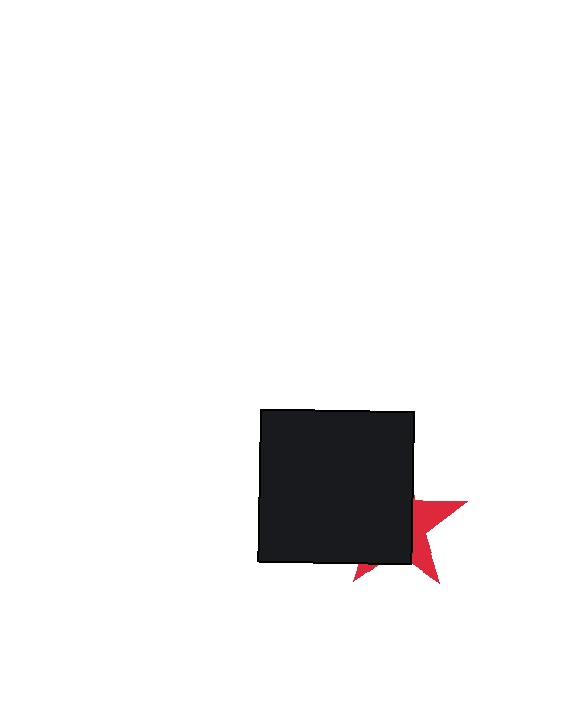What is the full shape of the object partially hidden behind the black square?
The partially hidden object is a red star.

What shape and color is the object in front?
The object in front is a black square.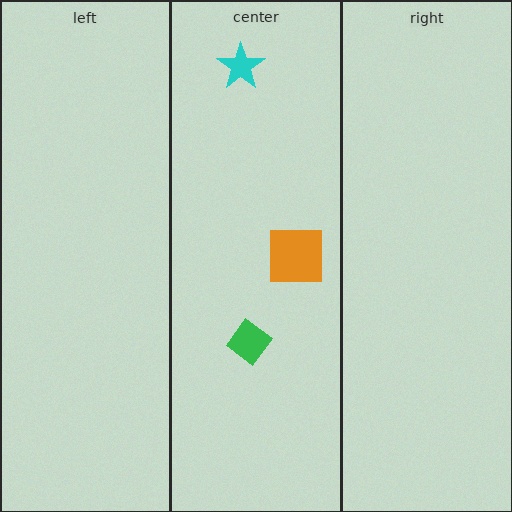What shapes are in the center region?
The orange square, the cyan star, the green diamond.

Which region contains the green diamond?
The center region.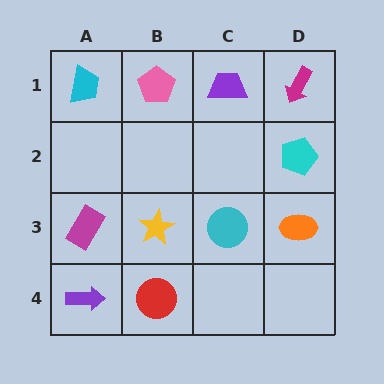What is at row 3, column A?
A magenta rectangle.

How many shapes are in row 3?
4 shapes.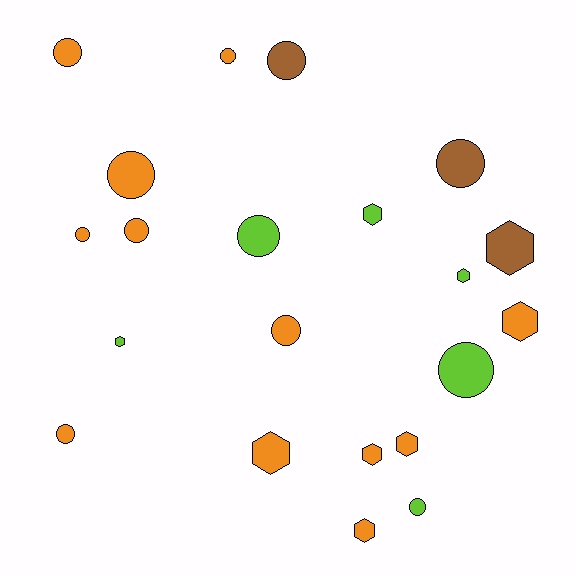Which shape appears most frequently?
Circle, with 12 objects.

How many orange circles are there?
There are 7 orange circles.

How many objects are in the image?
There are 21 objects.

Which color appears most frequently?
Orange, with 12 objects.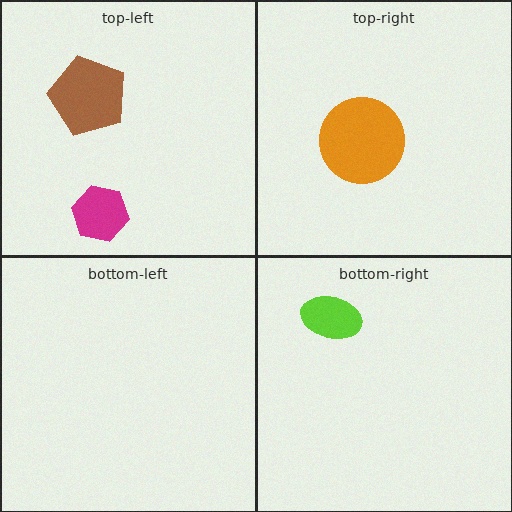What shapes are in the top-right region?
The orange circle.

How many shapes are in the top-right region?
1.